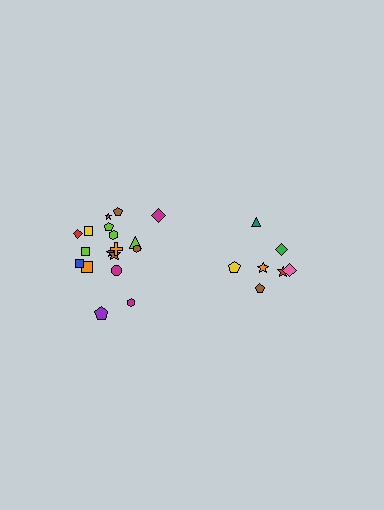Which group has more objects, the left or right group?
The left group.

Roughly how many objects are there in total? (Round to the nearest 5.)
Roughly 25 objects in total.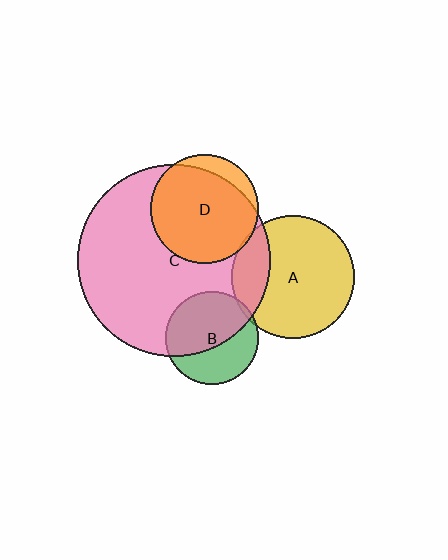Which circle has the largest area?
Circle C (pink).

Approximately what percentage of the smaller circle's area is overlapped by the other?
Approximately 85%.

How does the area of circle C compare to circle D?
Approximately 3.1 times.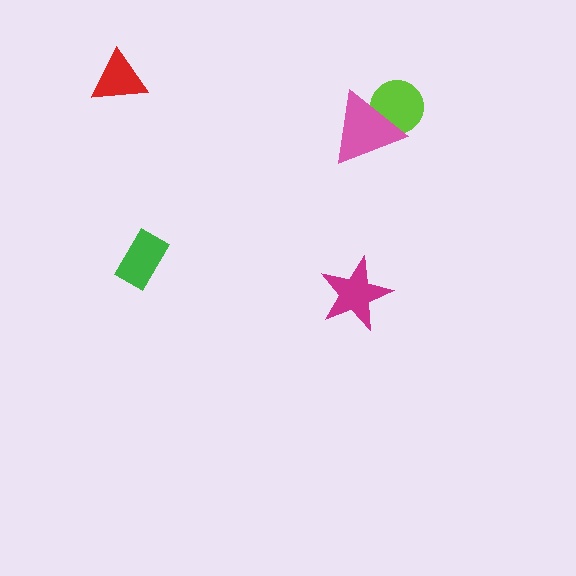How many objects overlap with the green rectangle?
0 objects overlap with the green rectangle.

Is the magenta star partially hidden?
No, no other shape covers it.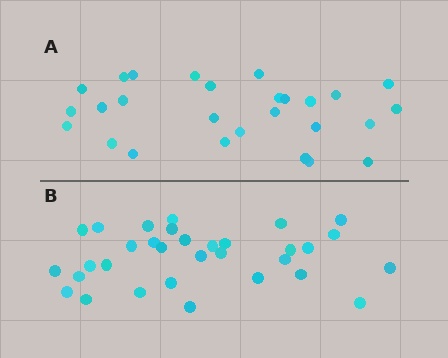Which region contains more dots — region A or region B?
Region B (the bottom region) has more dots.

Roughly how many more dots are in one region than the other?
Region B has about 5 more dots than region A.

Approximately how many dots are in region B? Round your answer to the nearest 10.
About 30 dots. (The exact count is 32, which rounds to 30.)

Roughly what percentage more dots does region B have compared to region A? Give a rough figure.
About 20% more.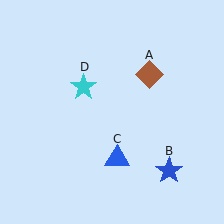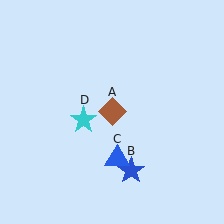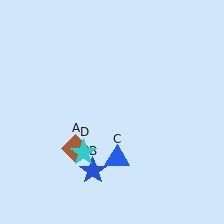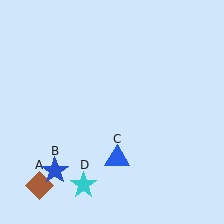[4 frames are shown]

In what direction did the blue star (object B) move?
The blue star (object B) moved left.